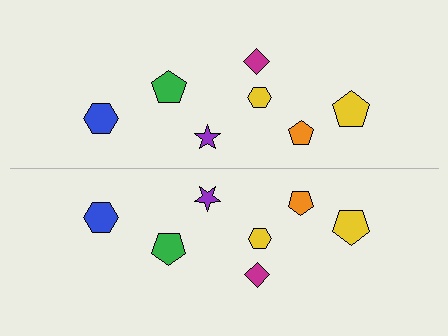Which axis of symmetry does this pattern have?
The pattern has a horizontal axis of symmetry running through the center of the image.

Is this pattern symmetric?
Yes, this pattern has bilateral (reflection) symmetry.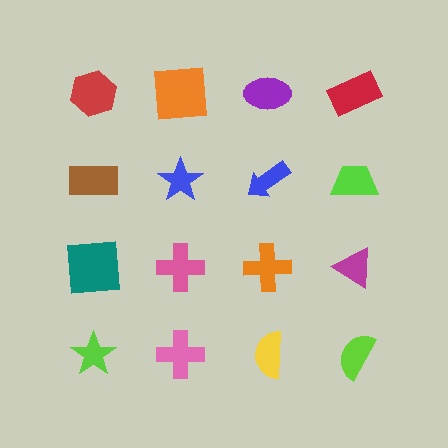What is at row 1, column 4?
A red rectangle.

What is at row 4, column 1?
A lime star.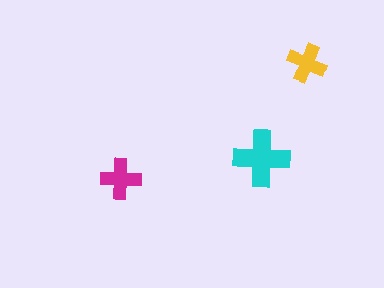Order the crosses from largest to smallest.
the cyan one, the magenta one, the yellow one.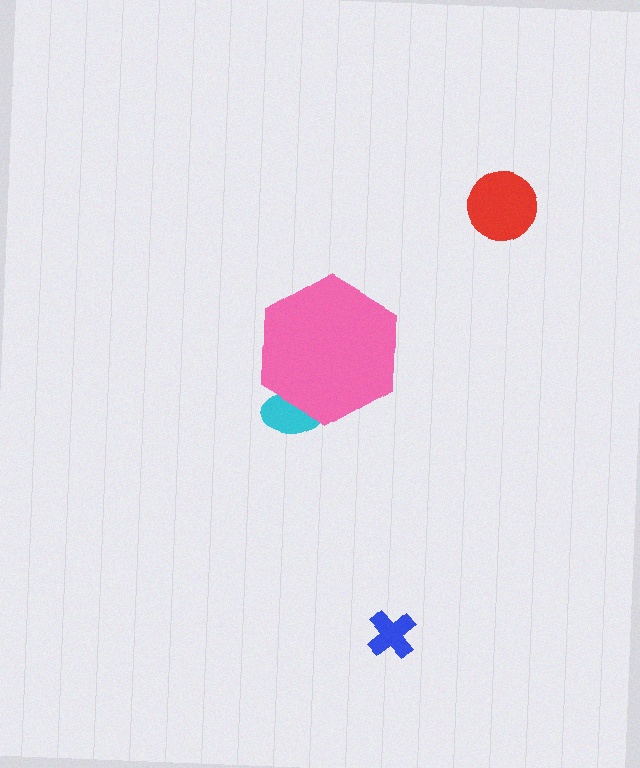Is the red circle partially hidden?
No, the red circle is fully visible.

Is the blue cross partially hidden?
No, the blue cross is fully visible.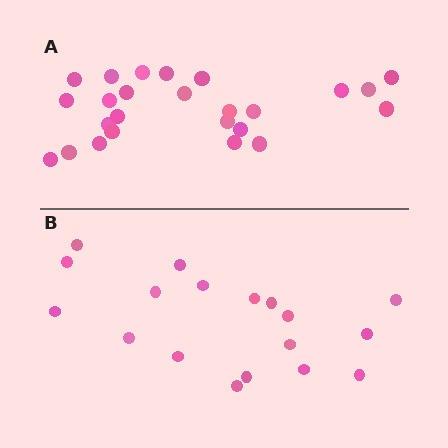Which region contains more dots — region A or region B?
Region A (the top region) has more dots.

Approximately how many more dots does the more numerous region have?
Region A has roughly 8 or so more dots than region B.